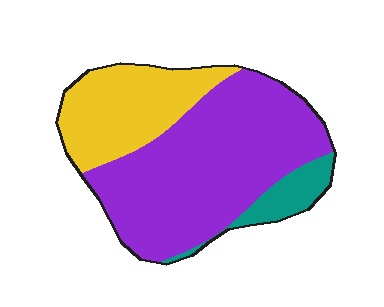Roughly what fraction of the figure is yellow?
Yellow covers about 30% of the figure.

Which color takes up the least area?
Teal, at roughly 10%.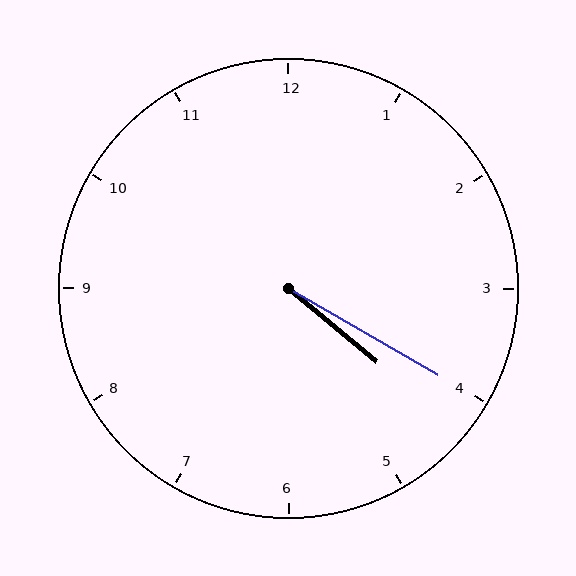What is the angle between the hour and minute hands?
Approximately 10 degrees.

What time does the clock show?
4:20.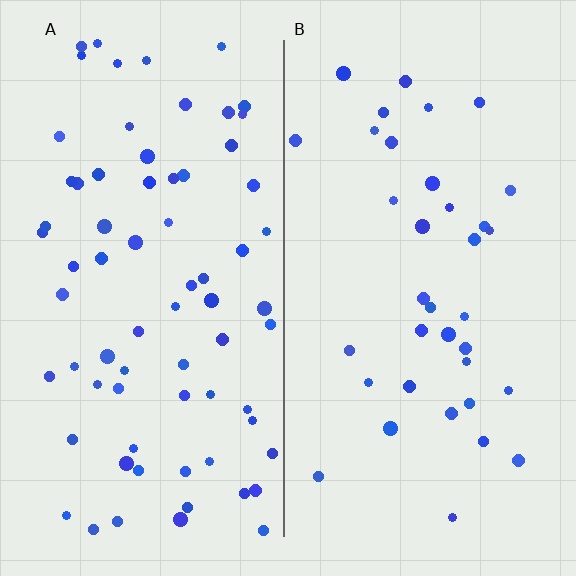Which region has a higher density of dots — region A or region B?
A (the left).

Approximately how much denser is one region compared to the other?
Approximately 1.9× — region A over region B.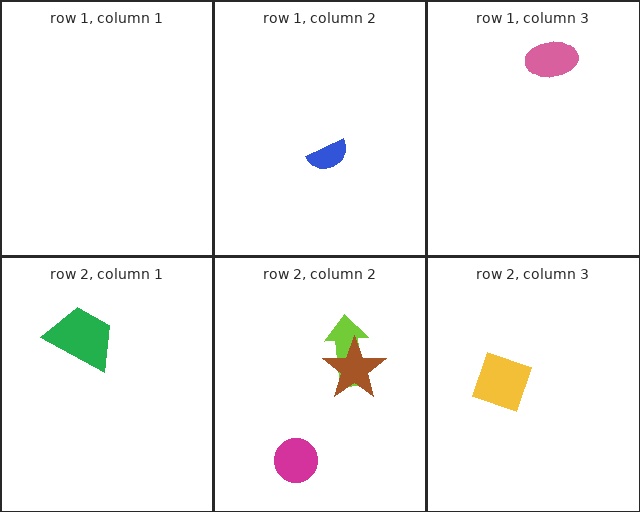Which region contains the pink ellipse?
The row 1, column 3 region.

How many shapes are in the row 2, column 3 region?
1.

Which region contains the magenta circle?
The row 2, column 2 region.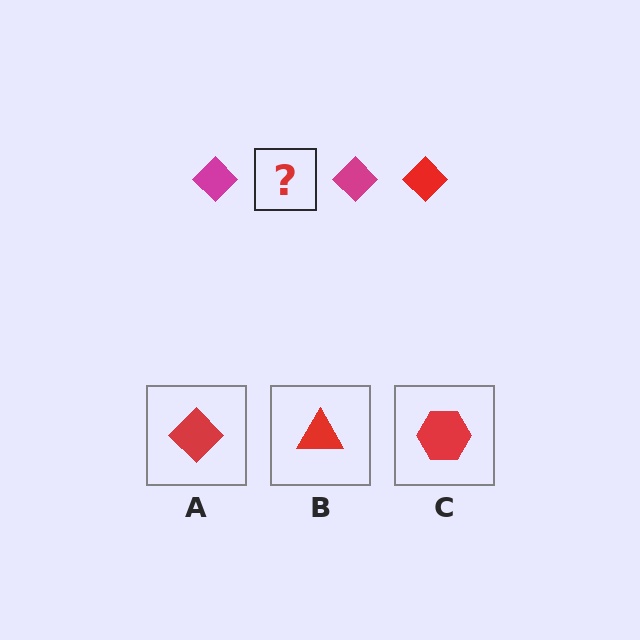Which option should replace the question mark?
Option A.